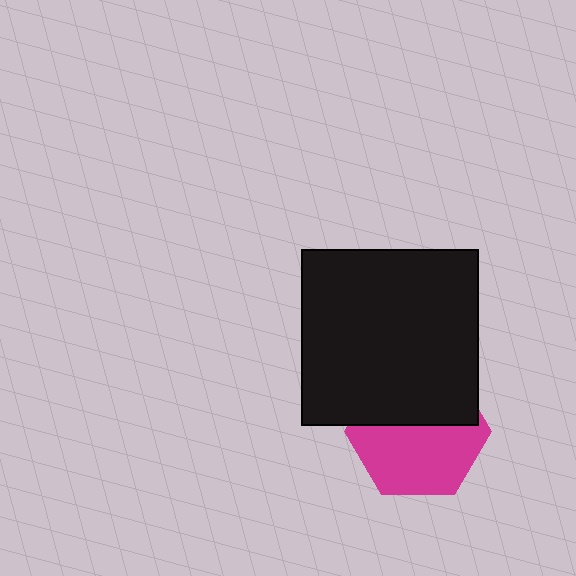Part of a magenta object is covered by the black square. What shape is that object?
It is a hexagon.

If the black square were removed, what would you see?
You would see the complete magenta hexagon.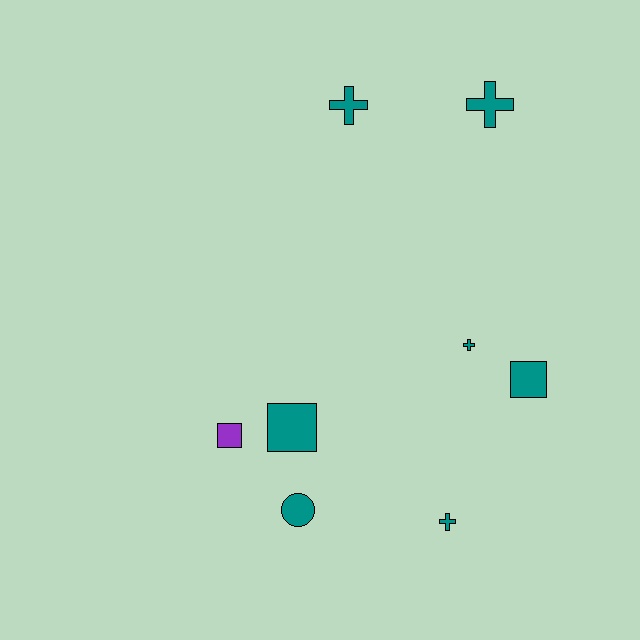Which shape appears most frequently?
Cross, with 4 objects.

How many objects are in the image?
There are 8 objects.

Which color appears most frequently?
Teal, with 7 objects.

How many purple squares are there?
There is 1 purple square.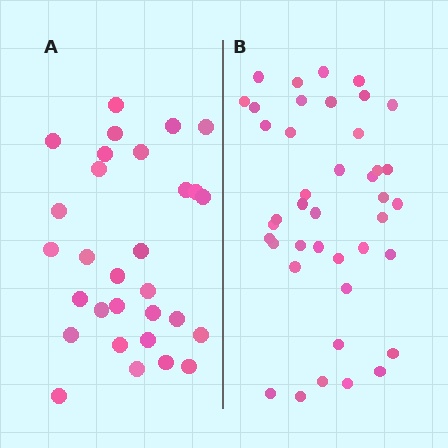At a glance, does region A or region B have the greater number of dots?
Region B (the right region) has more dots.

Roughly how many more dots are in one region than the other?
Region B has roughly 12 or so more dots than region A.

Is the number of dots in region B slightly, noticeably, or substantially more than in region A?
Region B has noticeably more, but not dramatically so. The ratio is roughly 1.4 to 1.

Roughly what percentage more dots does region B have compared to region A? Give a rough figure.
About 35% more.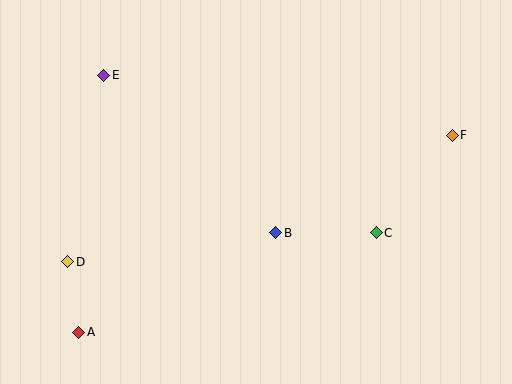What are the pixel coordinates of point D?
Point D is at (67, 262).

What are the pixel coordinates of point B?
Point B is at (276, 233).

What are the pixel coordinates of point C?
Point C is at (376, 233).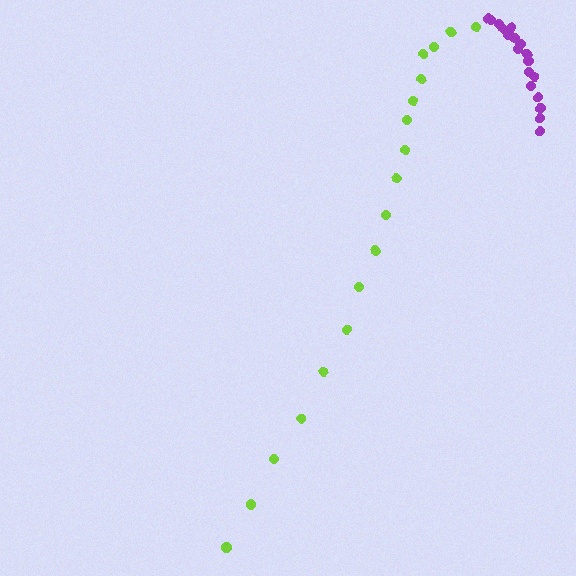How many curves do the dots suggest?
There are 2 distinct paths.